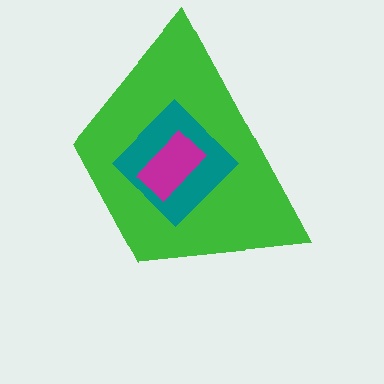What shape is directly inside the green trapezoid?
The teal diamond.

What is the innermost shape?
The magenta rectangle.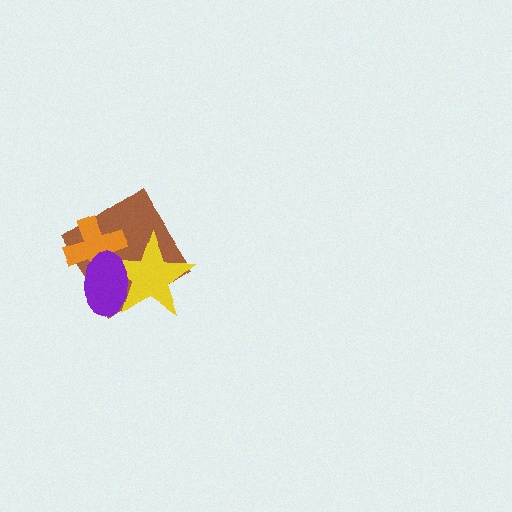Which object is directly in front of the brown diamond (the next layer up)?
The orange cross is directly in front of the brown diamond.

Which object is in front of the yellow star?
The purple ellipse is in front of the yellow star.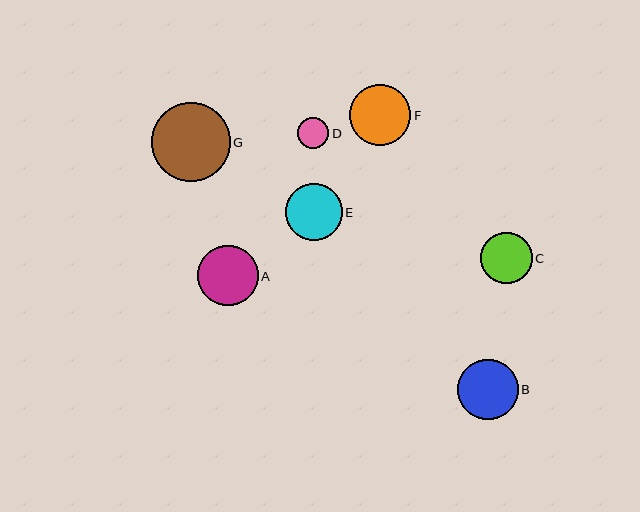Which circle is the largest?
Circle G is the largest with a size of approximately 79 pixels.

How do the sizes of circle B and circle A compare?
Circle B and circle A are approximately the same size.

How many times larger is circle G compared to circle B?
Circle G is approximately 1.3 times the size of circle B.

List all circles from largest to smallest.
From largest to smallest: G, F, B, A, E, C, D.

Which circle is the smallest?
Circle D is the smallest with a size of approximately 32 pixels.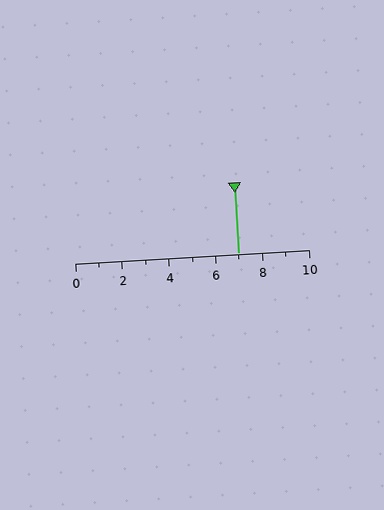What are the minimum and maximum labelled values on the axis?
The axis runs from 0 to 10.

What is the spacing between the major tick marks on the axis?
The major ticks are spaced 2 apart.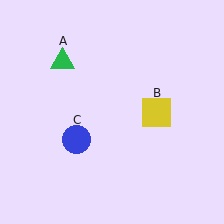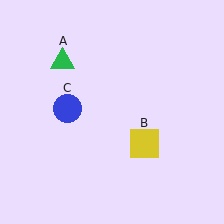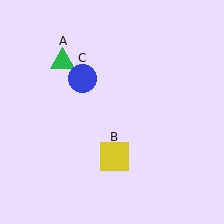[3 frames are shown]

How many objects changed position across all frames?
2 objects changed position: yellow square (object B), blue circle (object C).